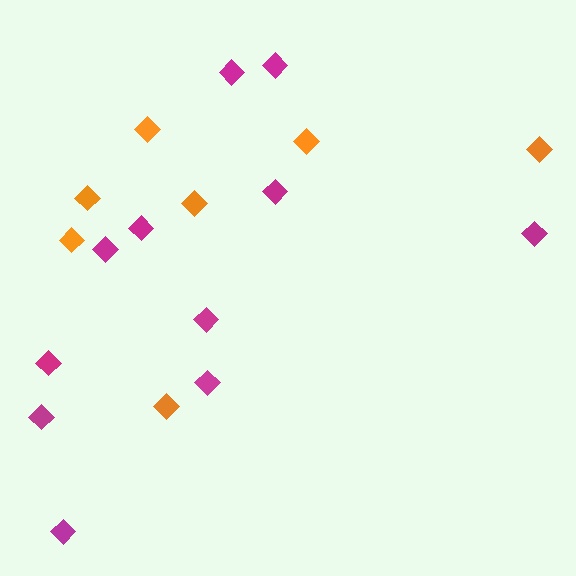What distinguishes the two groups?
There are 2 groups: one group of orange diamonds (7) and one group of magenta diamonds (11).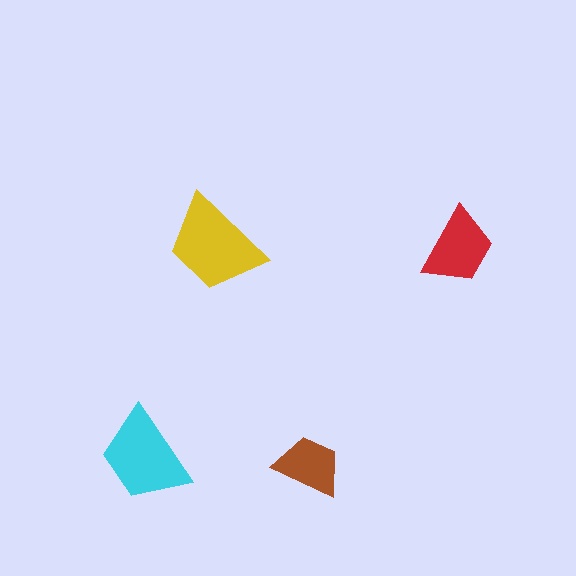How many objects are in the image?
There are 4 objects in the image.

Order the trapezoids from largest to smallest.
the yellow one, the cyan one, the red one, the brown one.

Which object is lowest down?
The brown trapezoid is bottommost.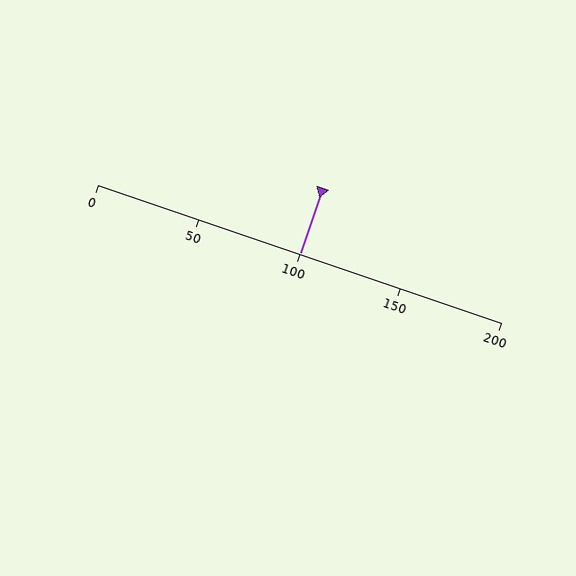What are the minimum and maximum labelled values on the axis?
The axis runs from 0 to 200.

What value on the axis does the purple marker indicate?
The marker indicates approximately 100.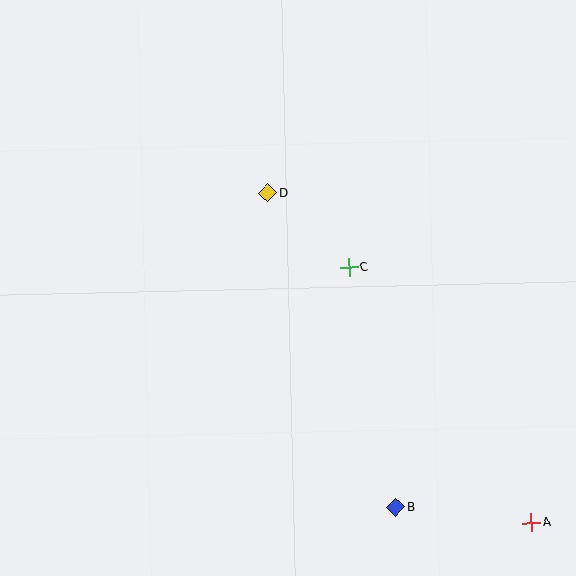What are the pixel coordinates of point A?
Point A is at (531, 523).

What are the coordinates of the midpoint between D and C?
The midpoint between D and C is at (308, 230).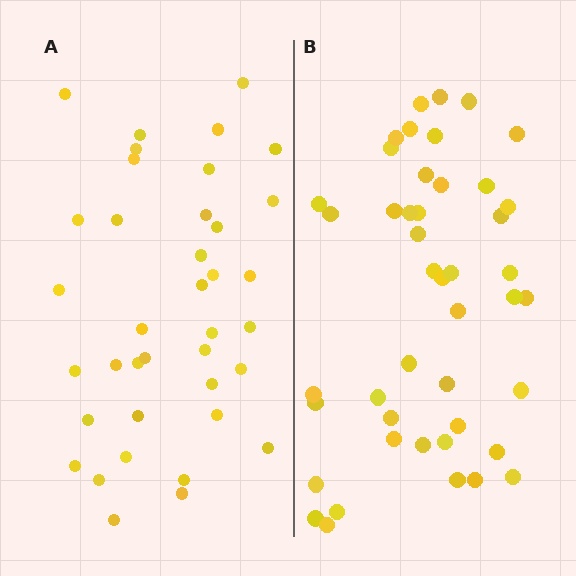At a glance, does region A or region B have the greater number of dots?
Region B (the right region) has more dots.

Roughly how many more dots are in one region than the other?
Region B has roughly 8 or so more dots than region A.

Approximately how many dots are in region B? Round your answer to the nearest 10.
About 40 dots. (The exact count is 45, which rounds to 40.)